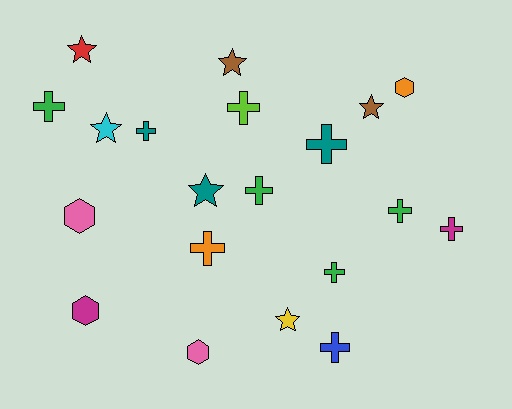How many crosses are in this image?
There are 10 crosses.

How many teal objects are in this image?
There are 3 teal objects.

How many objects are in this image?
There are 20 objects.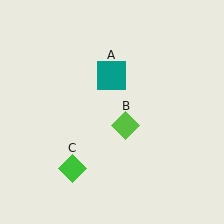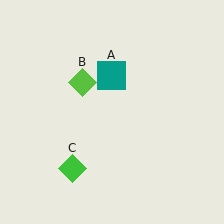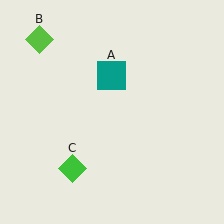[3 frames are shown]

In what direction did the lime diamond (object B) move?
The lime diamond (object B) moved up and to the left.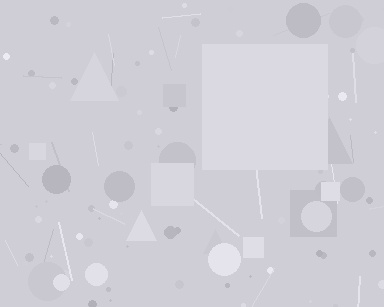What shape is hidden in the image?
A square is hidden in the image.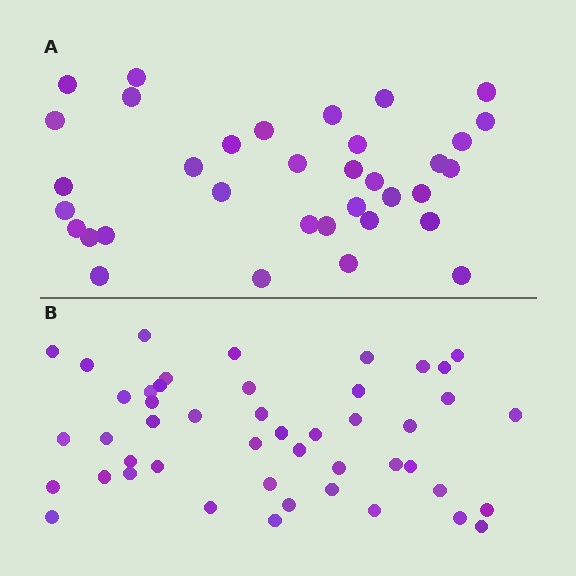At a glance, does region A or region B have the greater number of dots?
Region B (the bottom region) has more dots.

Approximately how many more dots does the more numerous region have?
Region B has roughly 12 or so more dots than region A.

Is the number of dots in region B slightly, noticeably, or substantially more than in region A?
Region B has noticeably more, but not dramatically so. The ratio is roughly 1.3 to 1.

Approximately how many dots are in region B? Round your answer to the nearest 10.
About 50 dots. (The exact count is 47, which rounds to 50.)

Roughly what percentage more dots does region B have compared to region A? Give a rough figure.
About 35% more.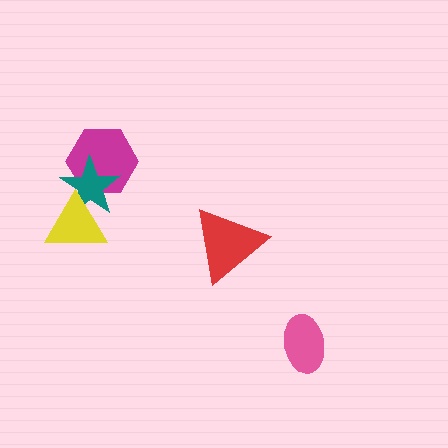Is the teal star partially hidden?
Yes, it is partially covered by another shape.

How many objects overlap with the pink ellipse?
0 objects overlap with the pink ellipse.